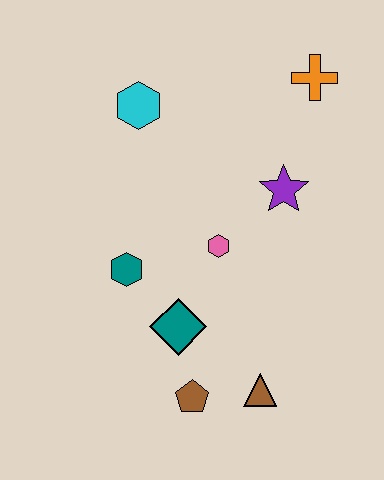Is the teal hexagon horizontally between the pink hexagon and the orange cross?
No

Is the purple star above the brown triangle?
Yes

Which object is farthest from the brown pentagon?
The orange cross is farthest from the brown pentagon.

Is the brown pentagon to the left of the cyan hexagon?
No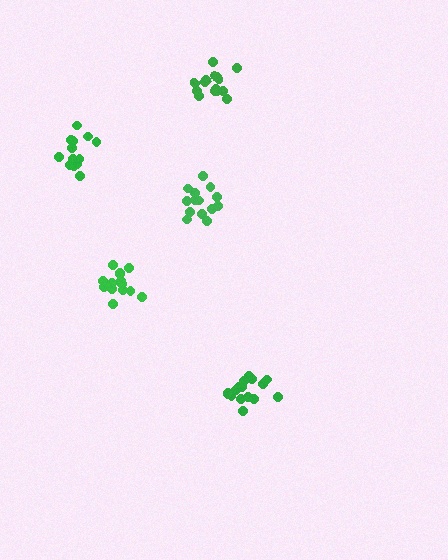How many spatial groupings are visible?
There are 5 spatial groupings.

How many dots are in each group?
Group 1: 14 dots, Group 2: 15 dots, Group 3: 16 dots, Group 4: 16 dots, Group 5: 13 dots (74 total).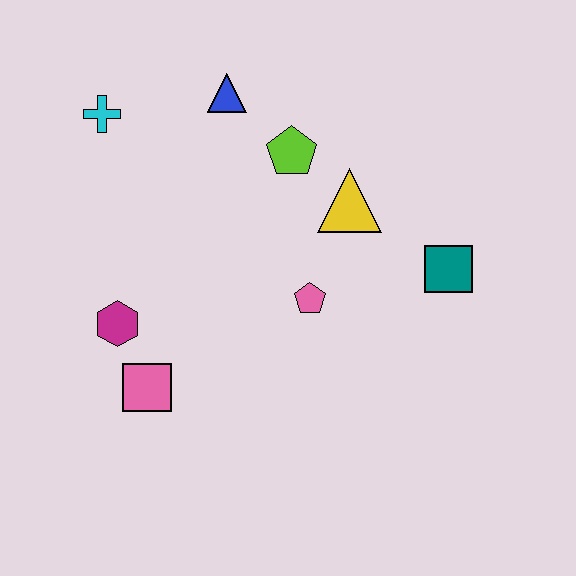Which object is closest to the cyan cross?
The blue triangle is closest to the cyan cross.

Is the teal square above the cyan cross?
No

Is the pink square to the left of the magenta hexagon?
No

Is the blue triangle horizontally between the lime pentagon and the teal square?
No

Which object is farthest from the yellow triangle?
The pink square is farthest from the yellow triangle.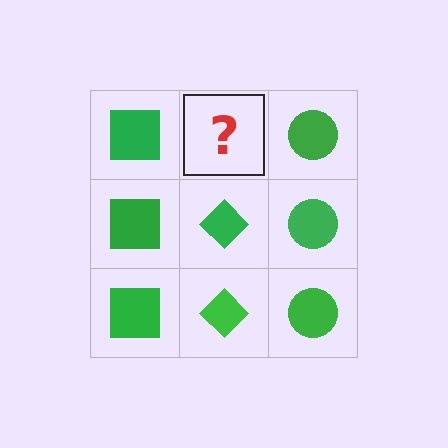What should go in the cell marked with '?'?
The missing cell should contain a green diamond.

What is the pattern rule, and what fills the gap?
The rule is that each column has a consistent shape. The gap should be filled with a green diamond.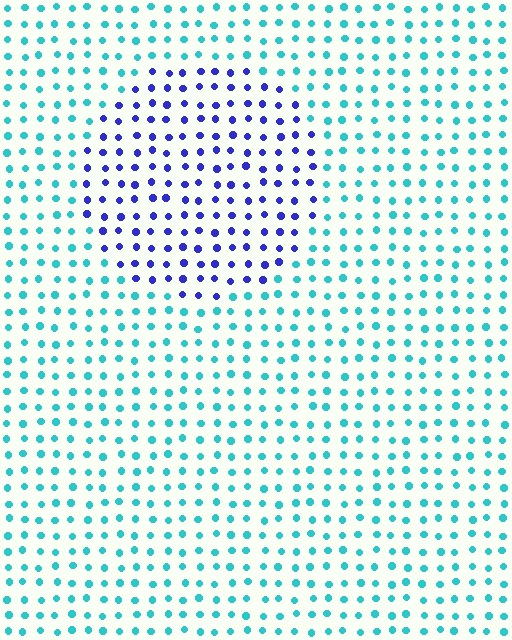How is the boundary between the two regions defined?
The boundary is defined purely by a slight shift in hue (about 61 degrees). Spacing, size, and orientation are identical on both sides.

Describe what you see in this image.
The image is filled with small cyan elements in a uniform arrangement. A circle-shaped region is visible where the elements are tinted to a slightly different hue, forming a subtle color boundary.